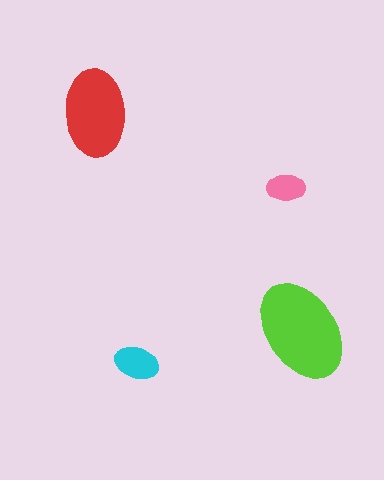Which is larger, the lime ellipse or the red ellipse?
The lime one.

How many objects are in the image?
There are 4 objects in the image.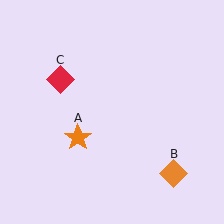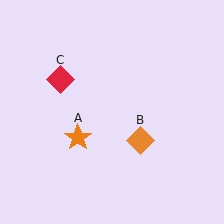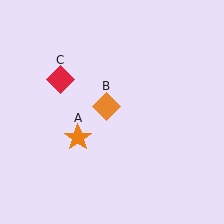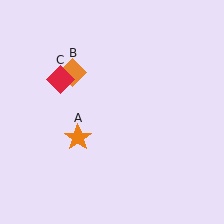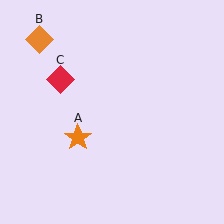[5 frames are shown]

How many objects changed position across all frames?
1 object changed position: orange diamond (object B).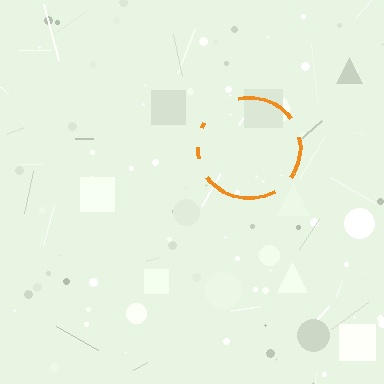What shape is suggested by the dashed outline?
The dashed outline suggests a circle.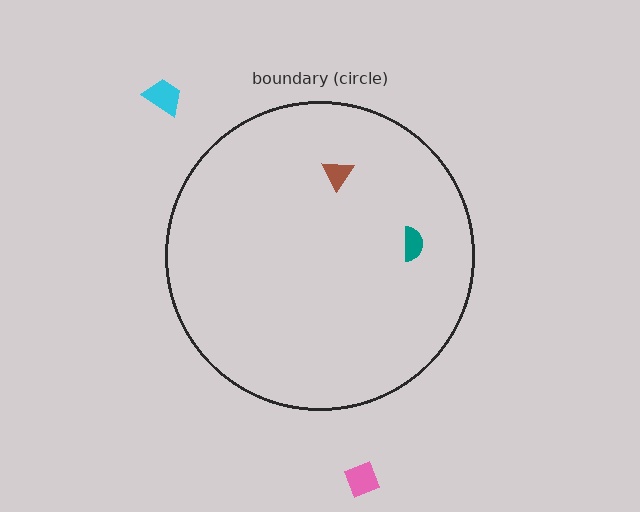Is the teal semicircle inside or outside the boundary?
Inside.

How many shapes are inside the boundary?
2 inside, 2 outside.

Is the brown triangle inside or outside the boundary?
Inside.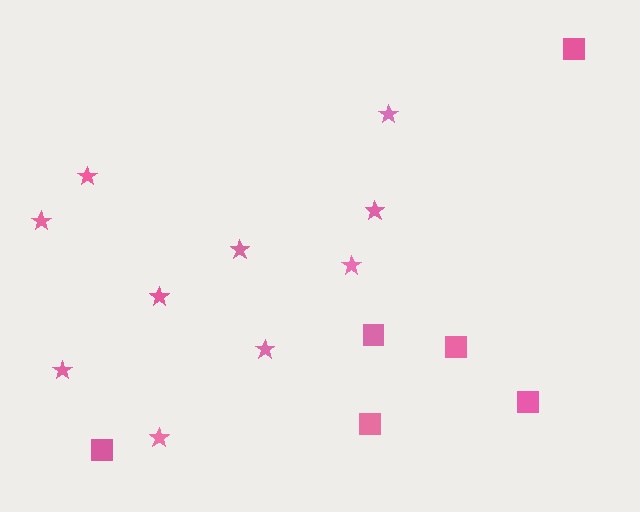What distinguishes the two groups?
There are 2 groups: one group of squares (6) and one group of stars (10).